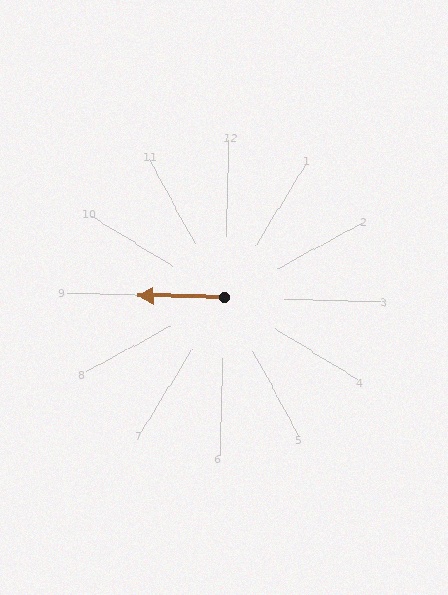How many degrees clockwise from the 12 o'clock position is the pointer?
Approximately 270 degrees.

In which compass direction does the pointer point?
West.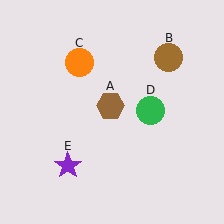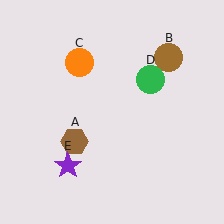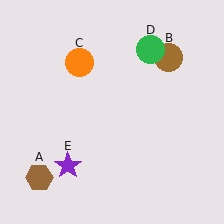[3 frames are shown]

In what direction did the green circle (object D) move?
The green circle (object D) moved up.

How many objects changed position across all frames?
2 objects changed position: brown hexagon (object A), green circle (object D).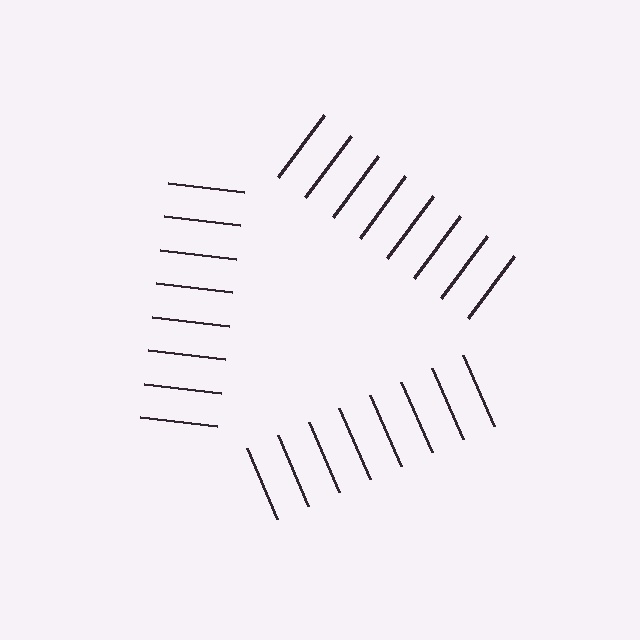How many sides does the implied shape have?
3 sides — the line-ends trace a triangle.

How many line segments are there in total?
24 — 8 along each of the 3 edges.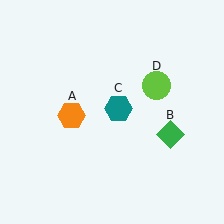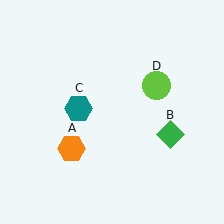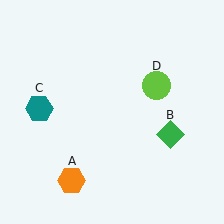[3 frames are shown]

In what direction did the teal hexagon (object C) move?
The teal hexagon (object C) moved left.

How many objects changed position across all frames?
2 objects changed position: orange hexagon (object A), teal hexagon (object C).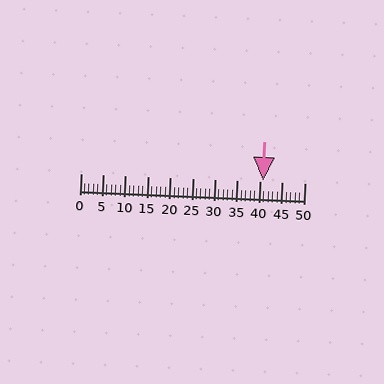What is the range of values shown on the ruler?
The ruler shows values from 0 to 50.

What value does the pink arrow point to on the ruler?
The pink arrow points to approximately 41.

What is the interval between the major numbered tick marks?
The major tick marks are spaced 5 units apart.